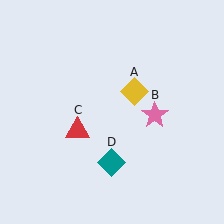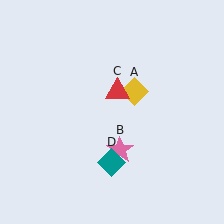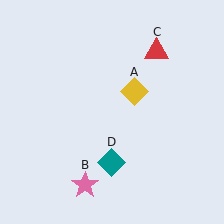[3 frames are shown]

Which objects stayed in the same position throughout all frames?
Yellow diamond (object A) and teal diamond (object D) remained stationary.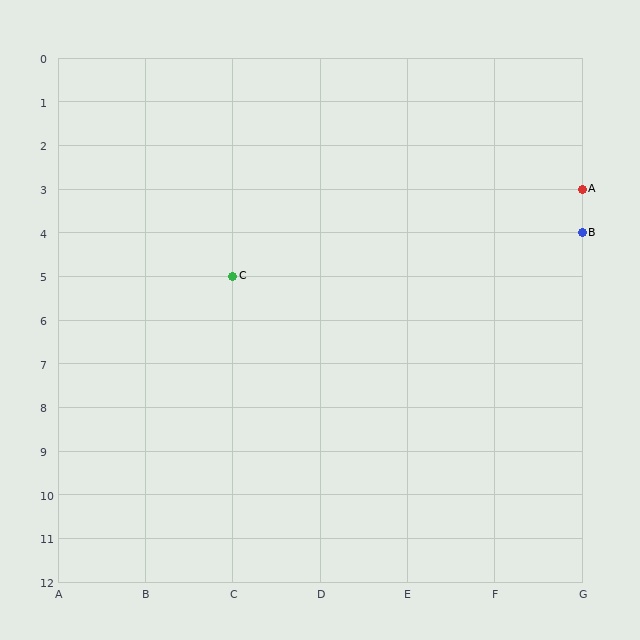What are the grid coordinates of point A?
Point A is at grid coordinates (G, 3).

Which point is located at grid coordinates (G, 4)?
Point B is at (G, 4).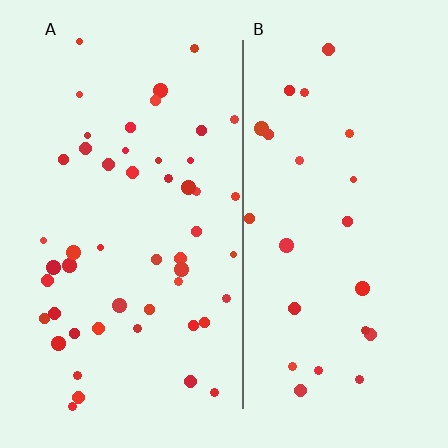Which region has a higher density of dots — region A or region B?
A (the left).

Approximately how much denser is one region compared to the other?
Approximately 2.0× — region A over region B.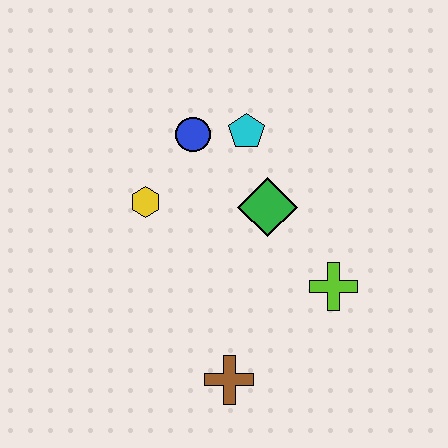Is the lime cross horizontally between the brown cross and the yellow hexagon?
No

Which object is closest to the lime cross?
The green diamond is closest to the lime cross.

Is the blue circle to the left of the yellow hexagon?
No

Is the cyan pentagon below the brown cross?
No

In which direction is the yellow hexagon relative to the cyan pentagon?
The yellow hexagon is to the left of the cyan pentagon.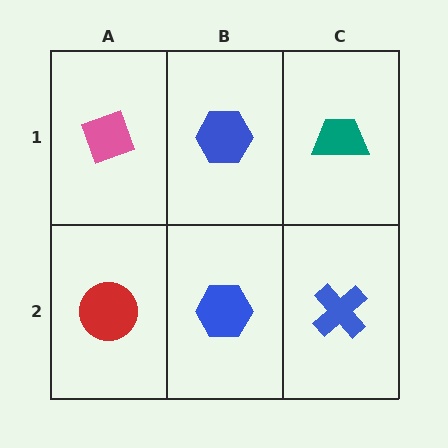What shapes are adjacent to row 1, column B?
A blue hexagon (row 2, column B), a pink diamond (row 1, column A), a teal trapezoid (row 1, column C).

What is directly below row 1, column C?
A blue cross.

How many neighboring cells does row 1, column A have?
2.